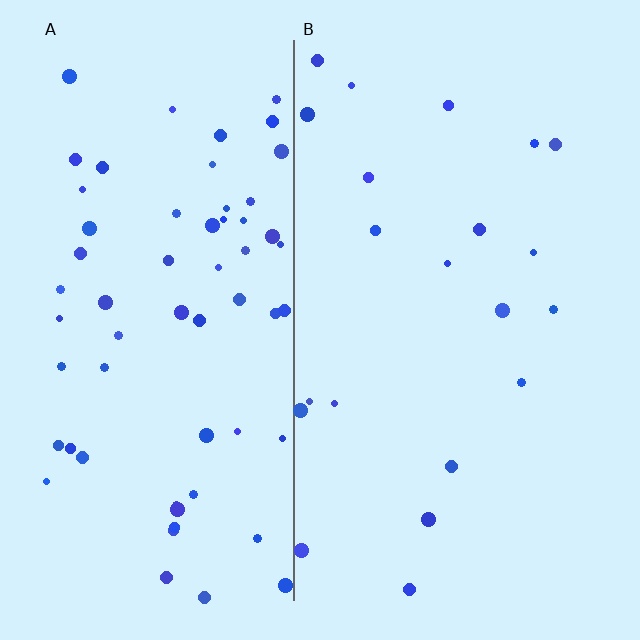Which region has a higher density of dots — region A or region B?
A (the left).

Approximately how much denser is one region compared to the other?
Approximately 2.9× — region A over region B.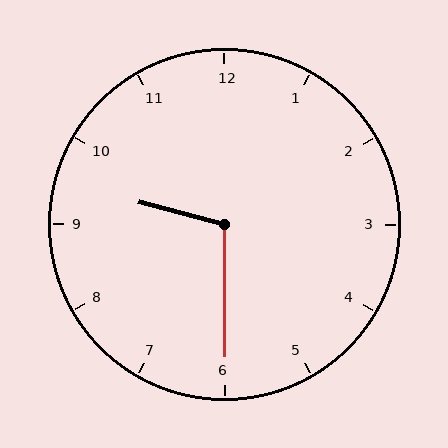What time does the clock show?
9:30.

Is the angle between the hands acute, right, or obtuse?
It is obtuse.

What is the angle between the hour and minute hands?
Approximately 105 degrees.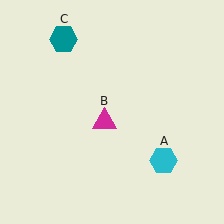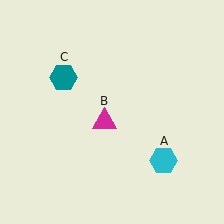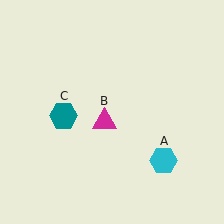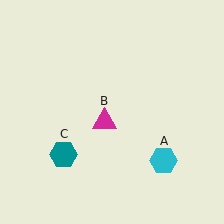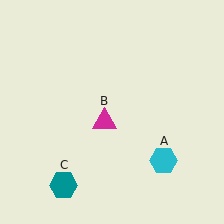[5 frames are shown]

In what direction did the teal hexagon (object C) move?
The teal hexagon (object C) moved down.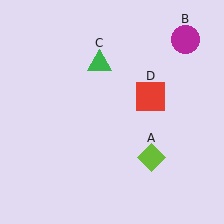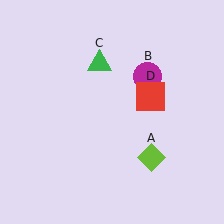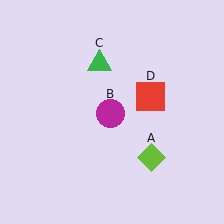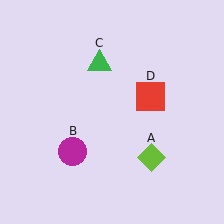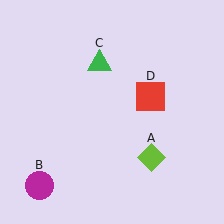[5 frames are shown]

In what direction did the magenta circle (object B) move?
The magenta circle (object B) moved down and to the left.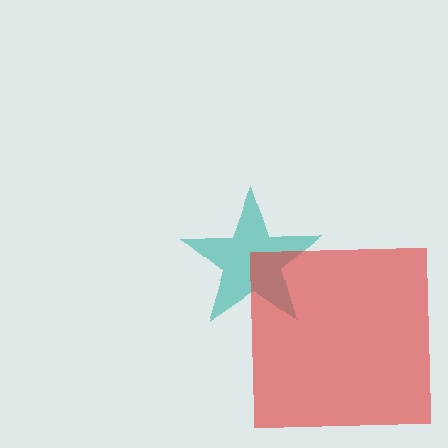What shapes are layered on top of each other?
The layered shapes are: a teal star, a red square.